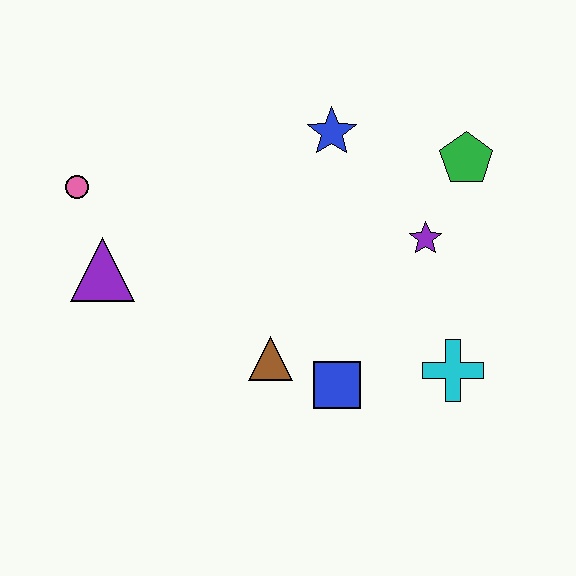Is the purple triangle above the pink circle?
No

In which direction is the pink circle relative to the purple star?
The pink circle is to the left of the purple star.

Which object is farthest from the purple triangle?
The green pentagon is farthest from the purple triangle.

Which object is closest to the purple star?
The green pentagon is closest to the purple star.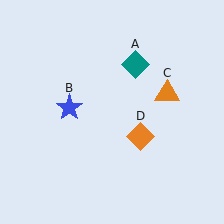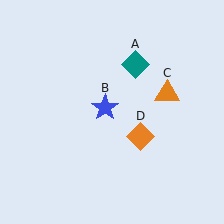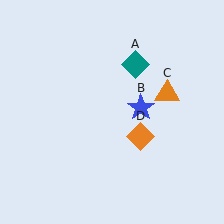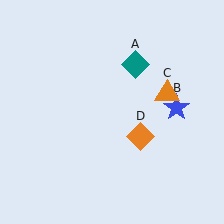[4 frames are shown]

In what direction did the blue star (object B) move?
The blue star (object B) moved right.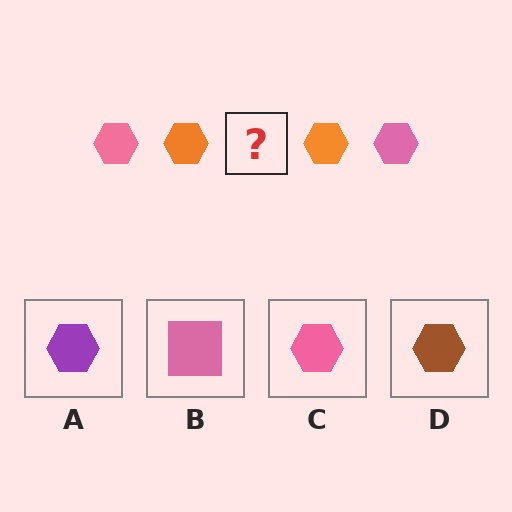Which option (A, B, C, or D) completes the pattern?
C.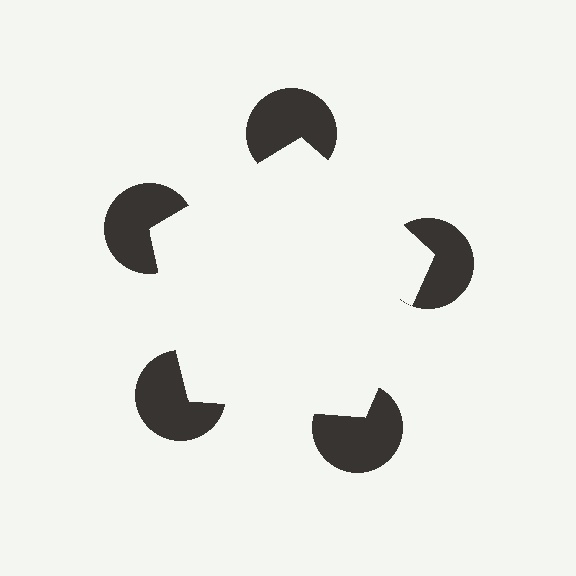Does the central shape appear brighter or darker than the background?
It typically appears slightly brighter than the background, even though no actual brightness change is drawn.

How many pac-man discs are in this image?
There are 5 — one at each vertex of the illusory pentagon.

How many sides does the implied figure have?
5 sides.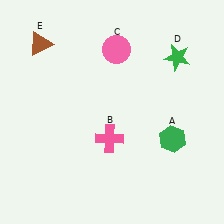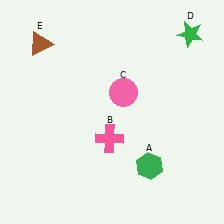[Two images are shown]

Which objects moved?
The objects that moved are: the green hexagon (A), the pink circle (C), the green star (D).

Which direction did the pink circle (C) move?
The pink circle (C) moved down.